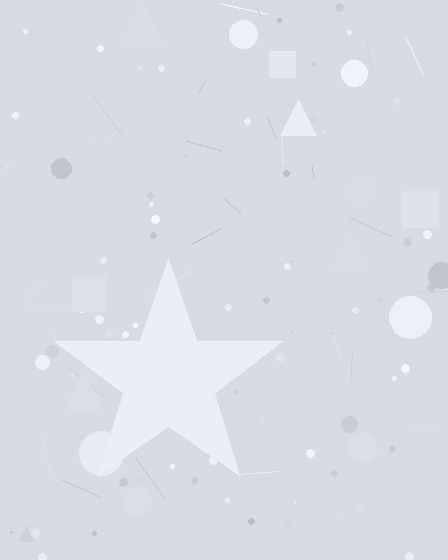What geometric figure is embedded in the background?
A star is embedded in the background.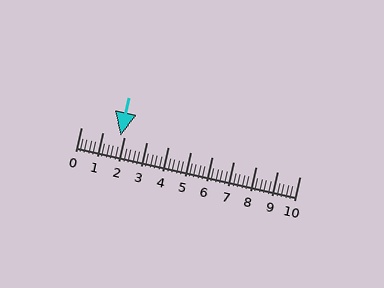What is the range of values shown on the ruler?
The ruler shows values from 0 to 10.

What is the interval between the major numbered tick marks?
The major tick marks are spaced 1 units apart.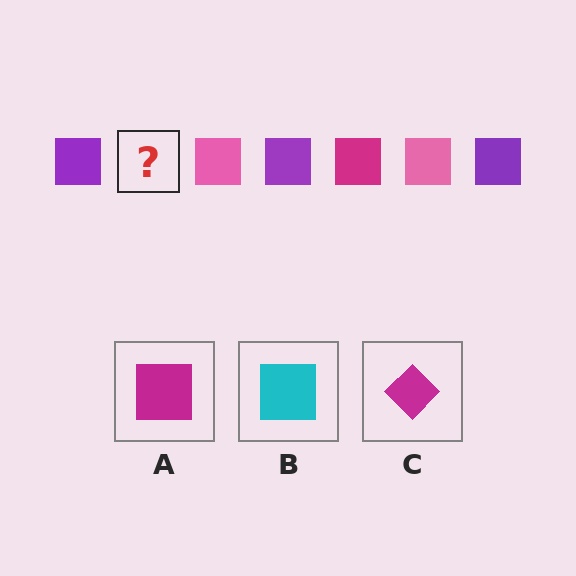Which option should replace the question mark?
Option A.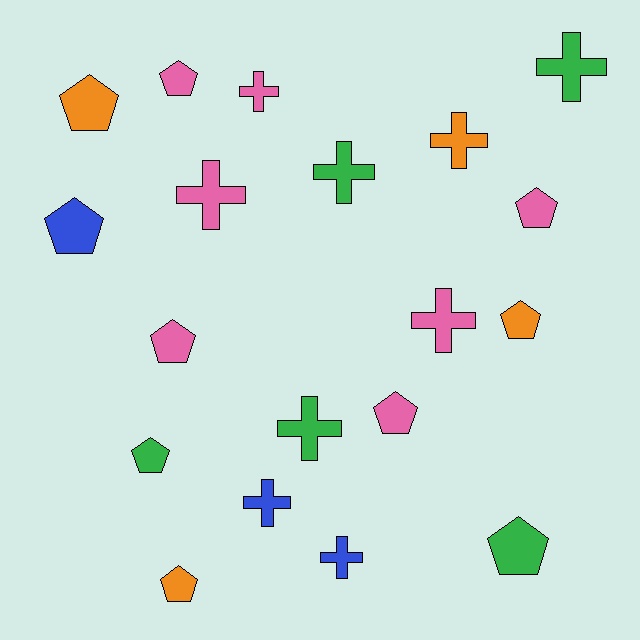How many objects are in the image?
There are 19 objects.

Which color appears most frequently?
Pink, with 7 objects.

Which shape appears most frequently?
Pentagon, with 10 objects.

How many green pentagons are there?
There are 2 green pentagons.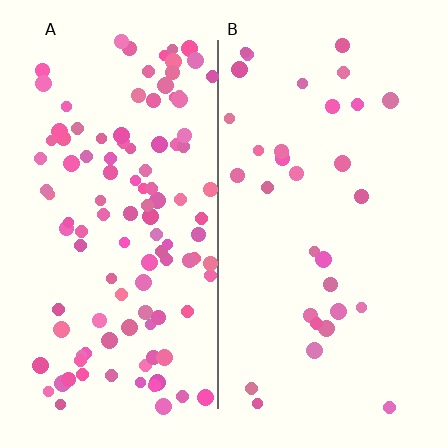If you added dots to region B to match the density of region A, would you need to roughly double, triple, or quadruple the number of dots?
Approximately triple.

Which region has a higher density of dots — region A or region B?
A (the left).